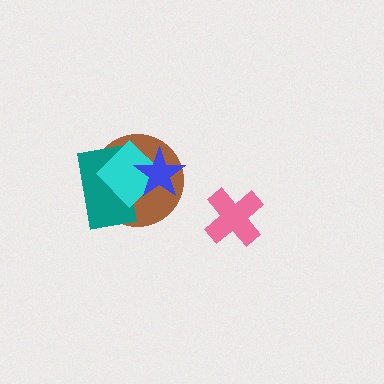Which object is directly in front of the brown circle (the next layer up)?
The teal rectangle is directly in front of the brown circle.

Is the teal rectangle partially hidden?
Yes, it is partially covered by another shape.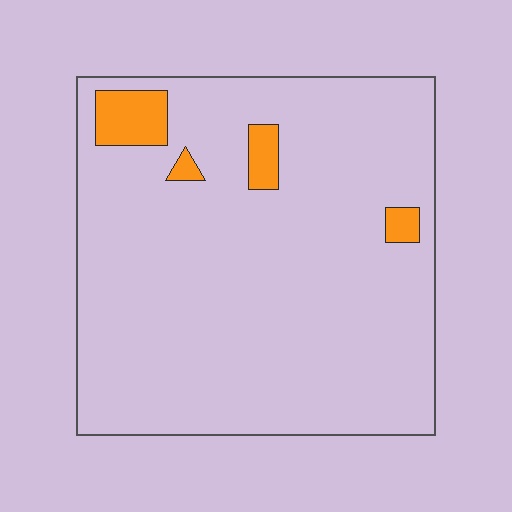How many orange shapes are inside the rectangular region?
4.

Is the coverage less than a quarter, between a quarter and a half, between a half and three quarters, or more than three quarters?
Less than a quarter.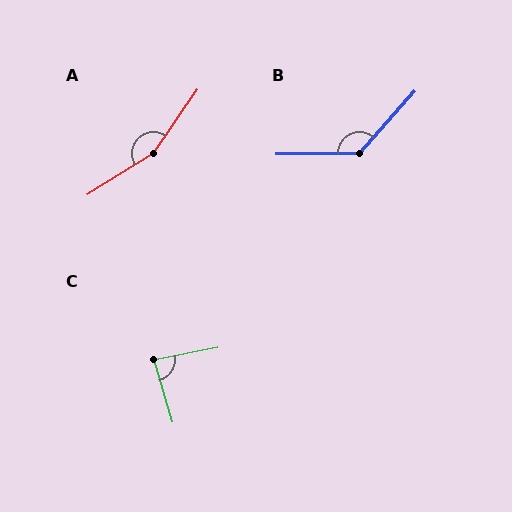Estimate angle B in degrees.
Approximately 132 degrees.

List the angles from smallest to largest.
C (85°), B (132°), A (156°).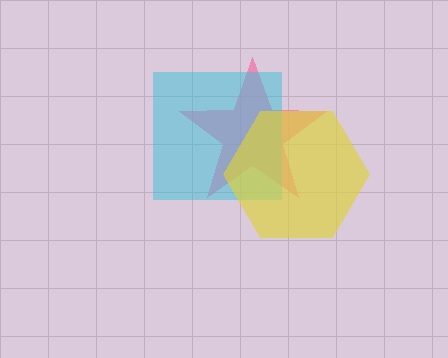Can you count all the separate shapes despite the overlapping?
Yes, there are 3 separate shapes.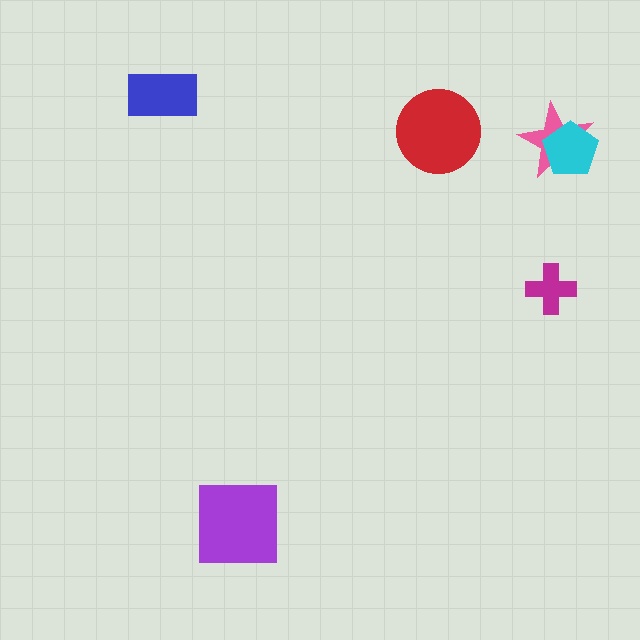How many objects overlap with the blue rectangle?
0 objects overlap with the blue rectangle.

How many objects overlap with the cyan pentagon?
1 object overlaps with the cyan pentagon.